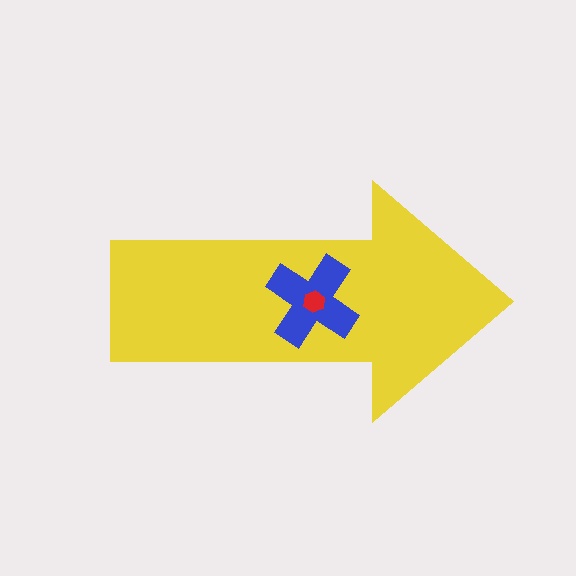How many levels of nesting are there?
3.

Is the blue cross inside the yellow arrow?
Yes.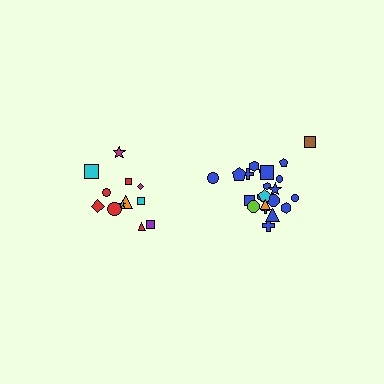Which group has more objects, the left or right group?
The right group.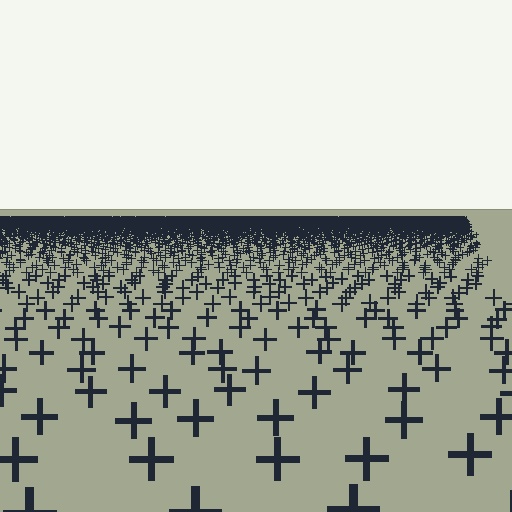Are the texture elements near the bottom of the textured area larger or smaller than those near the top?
Larger. Near the bottom, elements are closer to the viewer and appear at a bigger on-screen size.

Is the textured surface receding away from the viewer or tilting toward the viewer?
The surface is receding away from the viewer. Texture elements get smaller and denser toward the top.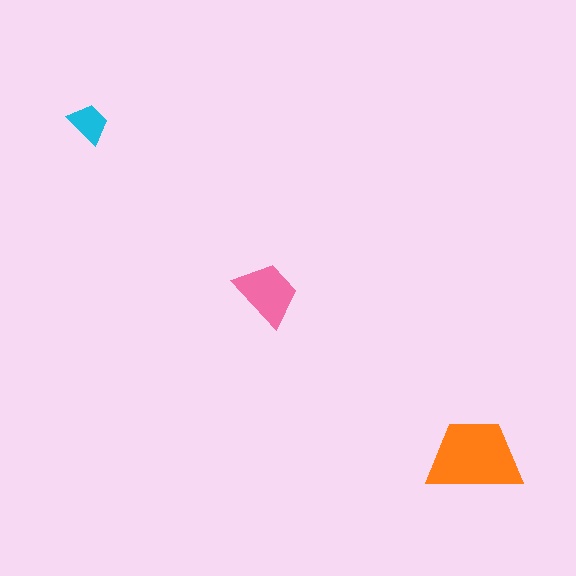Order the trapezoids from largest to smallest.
the orange one, the pink one, the cyan one.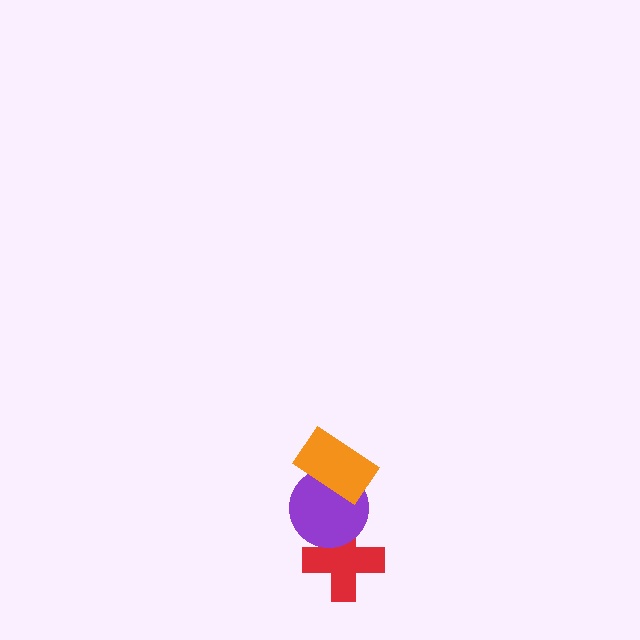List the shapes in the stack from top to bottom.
From top to bottom: the orange rectangle, the purple circle, the red cross.